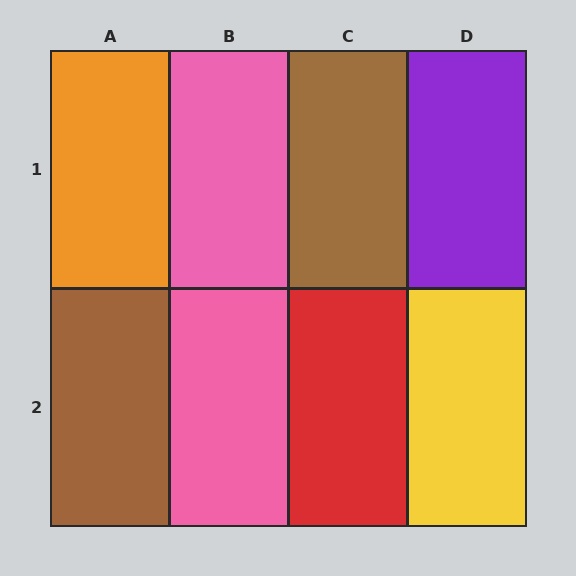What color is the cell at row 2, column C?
Red.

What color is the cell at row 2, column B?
Pink.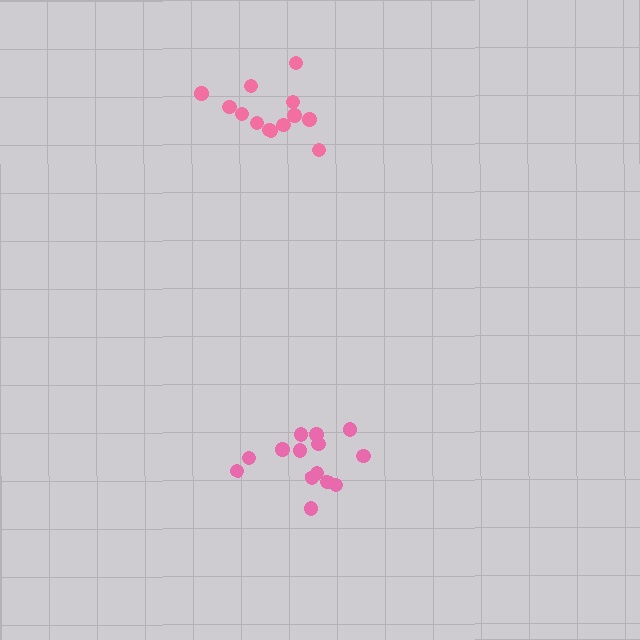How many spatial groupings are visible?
There are 2 spatial groupings.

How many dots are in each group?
Group 1: 13 dots, Group 2: 14 dots (27 total).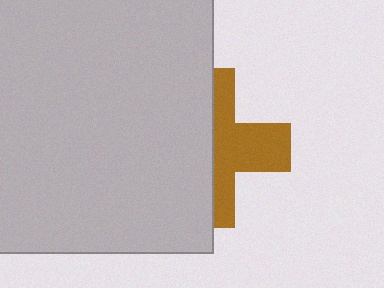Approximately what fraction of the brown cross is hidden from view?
Roughly 52% of the brown cross is hidden behind the light gray rectangle.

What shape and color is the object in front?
The object in front is a light gray rectangle.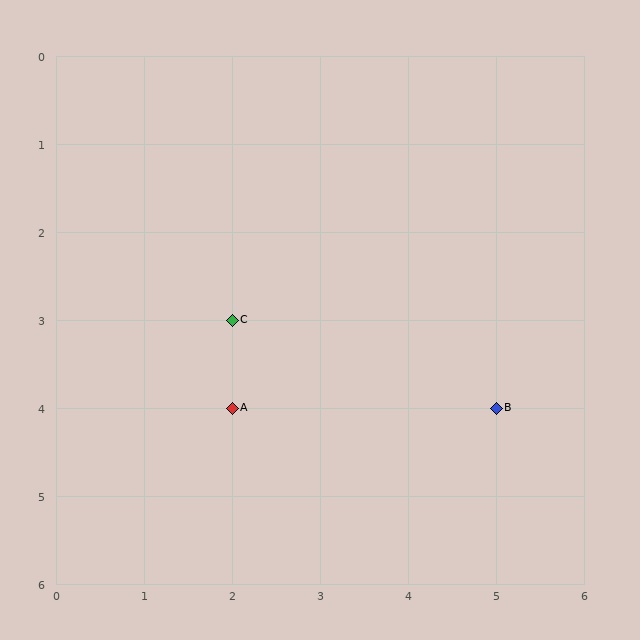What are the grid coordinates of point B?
Point B is at grid coordinates (5, 4).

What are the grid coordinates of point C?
Point C is at grid coordinates (2, 3).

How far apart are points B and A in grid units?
Points B and A are 3 columns apart.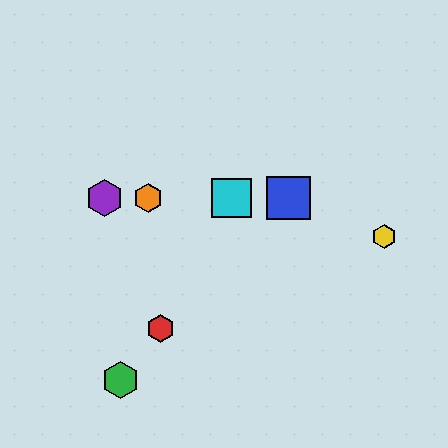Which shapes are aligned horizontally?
The blue square, the purple hexagon, the orange hexagon, the cyan square are aligned horizontally.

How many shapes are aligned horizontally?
4 shapes (the blue square, the purple hexagon, the orange hexagon, the cyan square) are aligned horizontally.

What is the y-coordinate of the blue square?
The blue square is at y≈198.